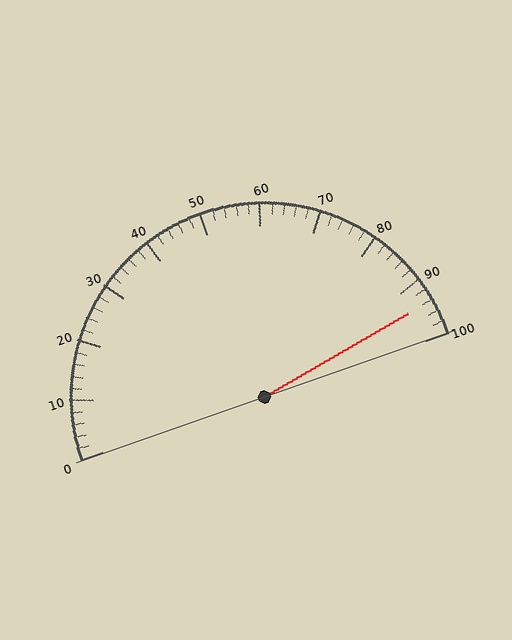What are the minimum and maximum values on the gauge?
The gauge ranges from 0 to 100.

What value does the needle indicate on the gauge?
The needle indicates approximately 94.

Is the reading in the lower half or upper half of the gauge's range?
The reading is in the upper half of the range (0 to 100).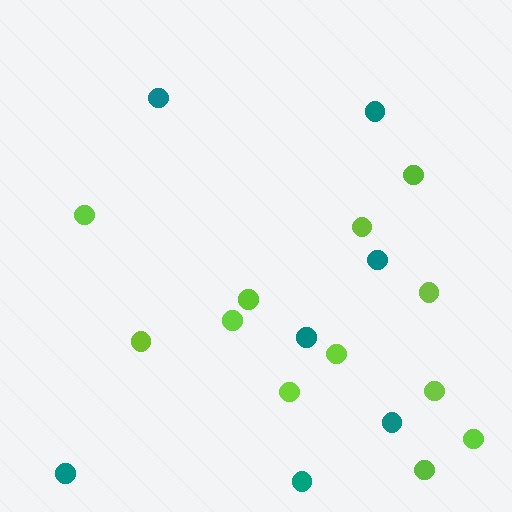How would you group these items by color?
There are 2 groups: one group of lime circles (12) and one group of teal circles (7).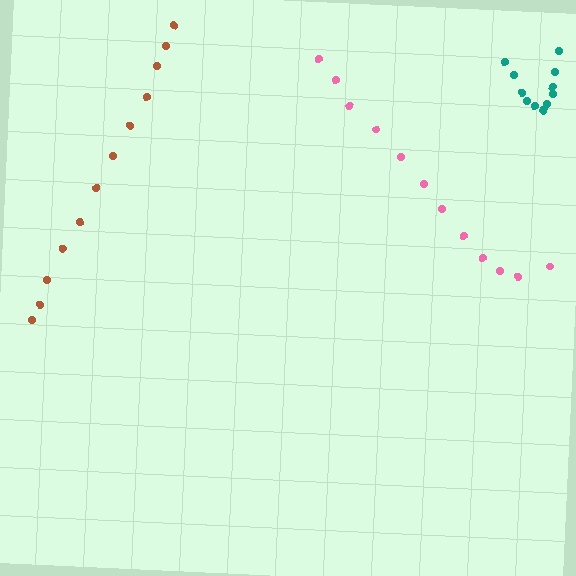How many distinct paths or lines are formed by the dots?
There are 3 distinct paths.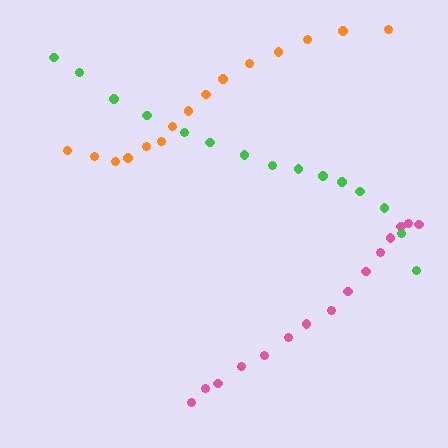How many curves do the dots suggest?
There are 3 distinct paths.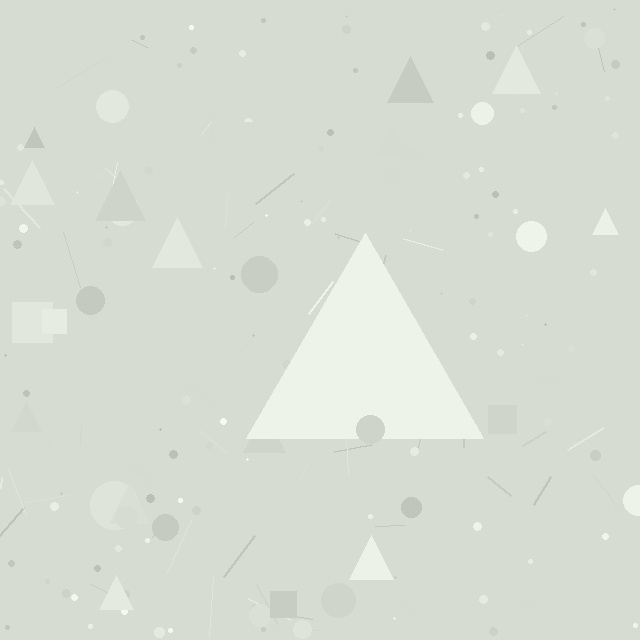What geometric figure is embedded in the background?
A triangle is embedded in the background.